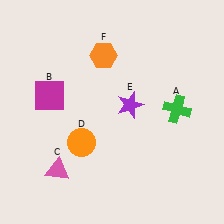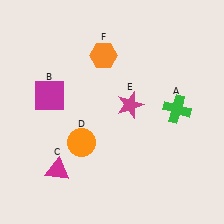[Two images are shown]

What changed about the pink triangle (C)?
In Image 1, C is pink. In Image 2, it changed to magenta.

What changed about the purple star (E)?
In Image 1, E is purple. In Image 2, it changed to magenta.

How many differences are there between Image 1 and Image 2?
There are 2 differences between the two images.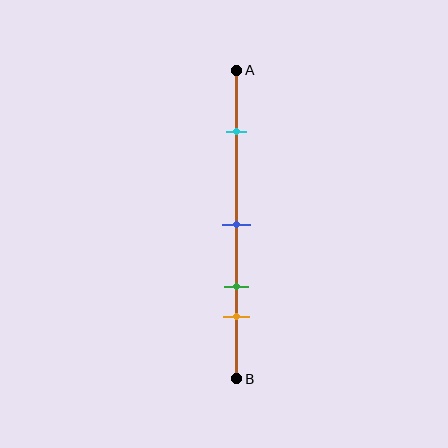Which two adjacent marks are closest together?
The green and orange marks are the closest adjacent pair.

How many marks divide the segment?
There are 4 marks dividing the segment.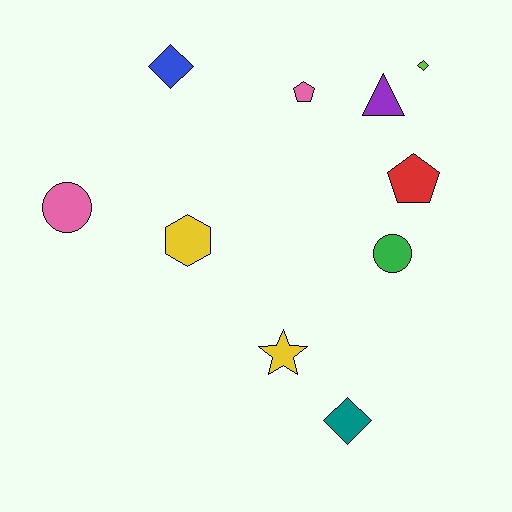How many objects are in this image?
There are 10 objects.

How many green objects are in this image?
There is 1 green object.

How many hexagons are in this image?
There is 1 hexagon.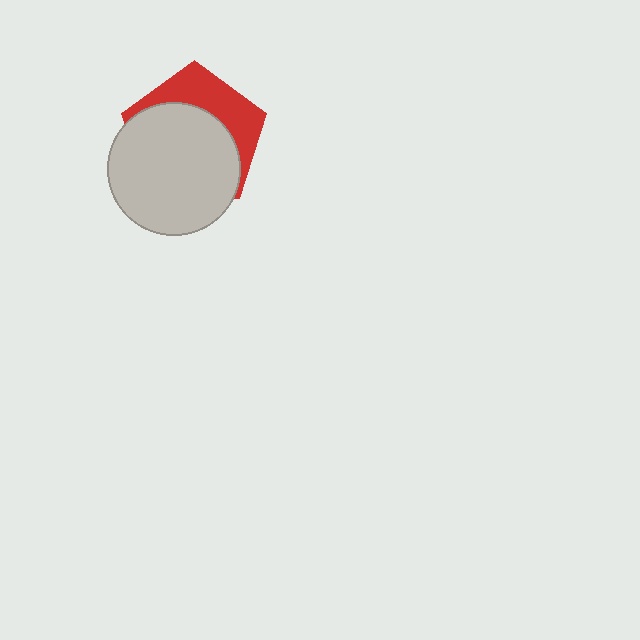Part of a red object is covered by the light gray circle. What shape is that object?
It is a pentagon.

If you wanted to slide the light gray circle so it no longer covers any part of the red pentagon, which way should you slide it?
Slide it down — that is the most direct way to separate the two shapes.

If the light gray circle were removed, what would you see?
You would see the complete red pentagon.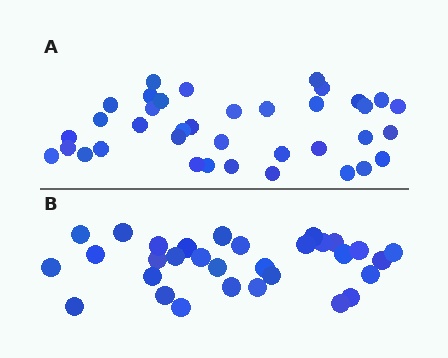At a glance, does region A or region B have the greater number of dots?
Region A (the top region) has more dots.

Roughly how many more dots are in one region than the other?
Region A has about 6 more dots than region B.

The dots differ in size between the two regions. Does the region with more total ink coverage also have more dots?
No. Region B has more total ink coverage because its dots are larger, but region A actually contains more individual dots. Total area can be misleading — the number of items is what matters here.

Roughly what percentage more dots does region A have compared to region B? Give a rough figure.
About 20% more.